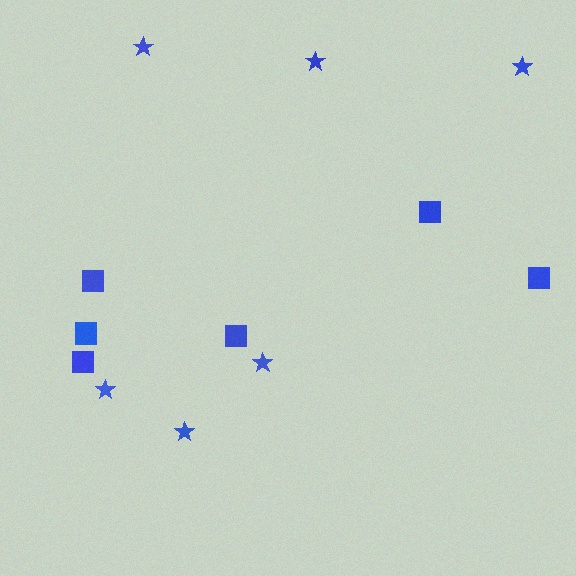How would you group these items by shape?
There are 2 groups: one group of stars (6) and one group of squares (6).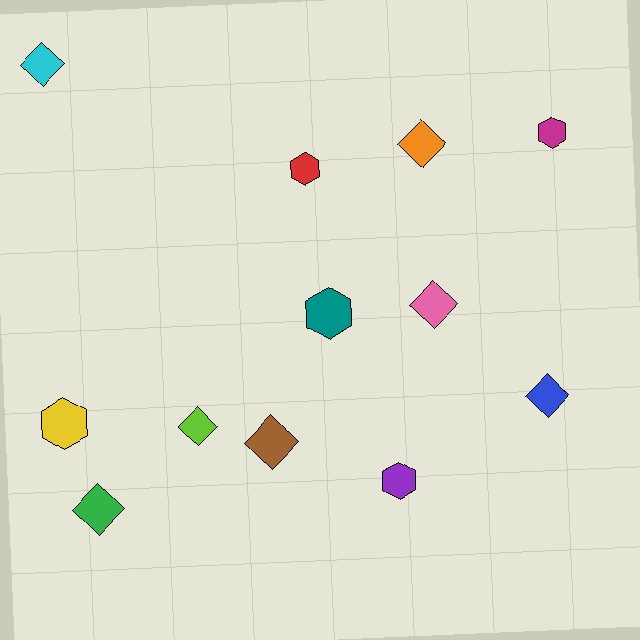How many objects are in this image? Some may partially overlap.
There are 12 objects.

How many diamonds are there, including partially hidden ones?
There are 7 diamonds.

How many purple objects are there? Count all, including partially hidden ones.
There is 1 purple object.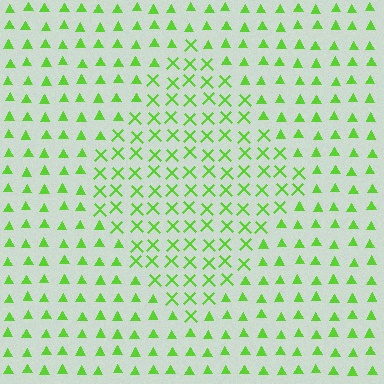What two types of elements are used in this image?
The image uses X marks inside the diamond region and triangles outside it.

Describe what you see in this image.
The image is filled with small lime elements arranged in a uniform grid. A diamond-shaped region contains X marks, while the surrounding area contains triangles. The boundary is defined purely by the change in element shape.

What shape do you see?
I see a diamond.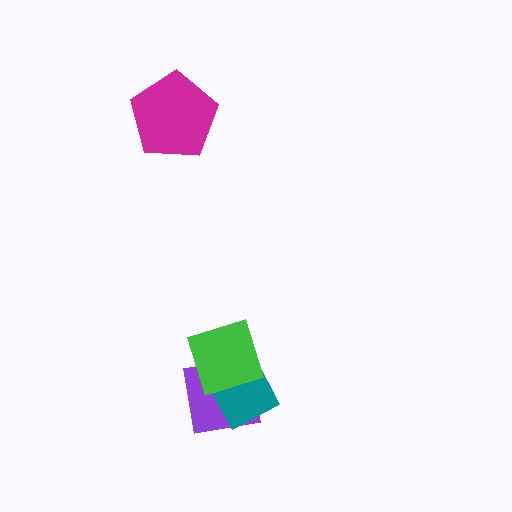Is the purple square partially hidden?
Yes, it is partially covered by another shape.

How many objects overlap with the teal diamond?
2 objects overlap with the teal diamond.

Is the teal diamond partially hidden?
Yes, it is partially covered by another shape.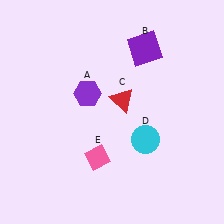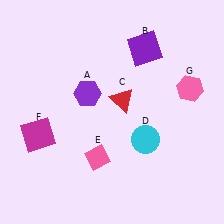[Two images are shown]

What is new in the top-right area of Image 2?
A pink hexagon (G) was added in the top-right area of Image 2.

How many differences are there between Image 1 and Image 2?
There are 2 differences between the two images.